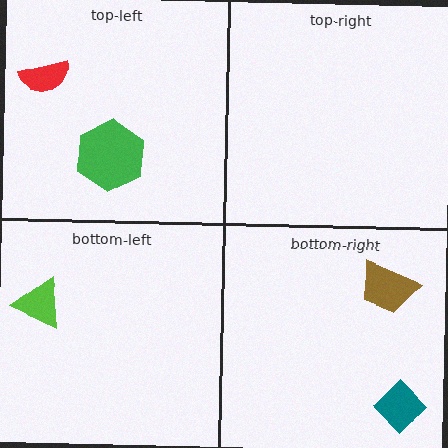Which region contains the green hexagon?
The top-left region.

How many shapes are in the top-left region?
2.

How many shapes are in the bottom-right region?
2.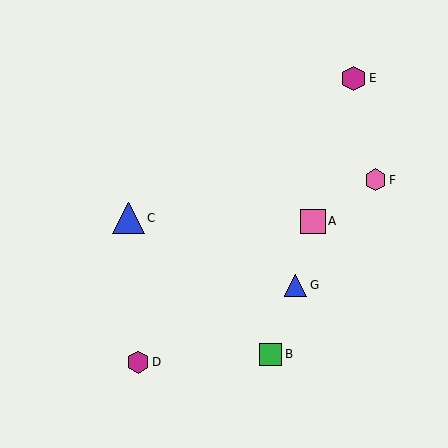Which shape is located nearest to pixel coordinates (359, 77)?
The magenta hexagon (labeled E) at (353, 78) is nearest to that location.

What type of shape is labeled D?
Shape D is a magenta hexagon.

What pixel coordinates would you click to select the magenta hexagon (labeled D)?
Click at (138, 362) to select the magenta hexagon D.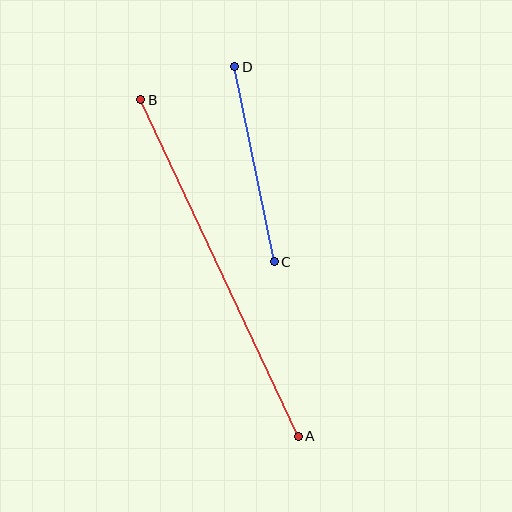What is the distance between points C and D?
The distance is approximately 199 pixels.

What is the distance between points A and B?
The distance is approximately 371 pixels.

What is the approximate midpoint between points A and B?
The midpoint is at approximately (220, 268) pixels.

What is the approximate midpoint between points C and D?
The midpoint is at approximately (254, 164) pixels.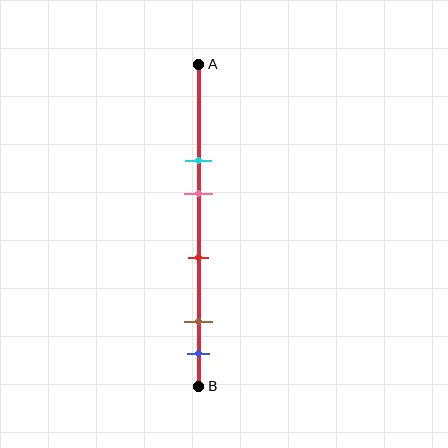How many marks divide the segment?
There are 5 marks dividing the segment.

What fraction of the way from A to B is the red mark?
The red mark is approximately 60% (0.6) of the way from A to B.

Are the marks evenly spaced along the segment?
No, the marks are not evenly spaced.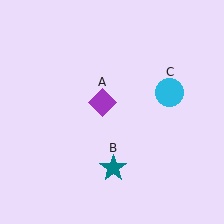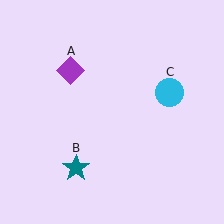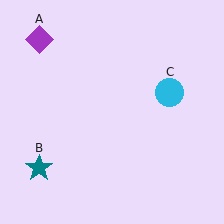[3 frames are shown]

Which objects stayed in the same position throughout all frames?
Cyan circle (object C) remained stationary.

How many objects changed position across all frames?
2 objects changed position: purple diamond (object A), teal star (object B).